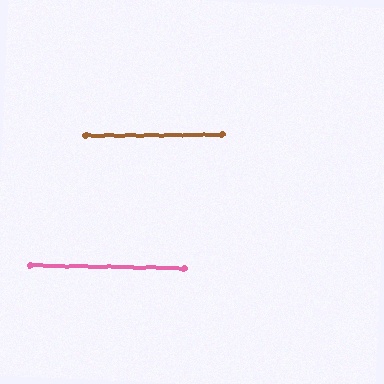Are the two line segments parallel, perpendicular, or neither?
Parallel — their directions differ by only 1.8°.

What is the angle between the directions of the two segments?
Approximately 2 degrees.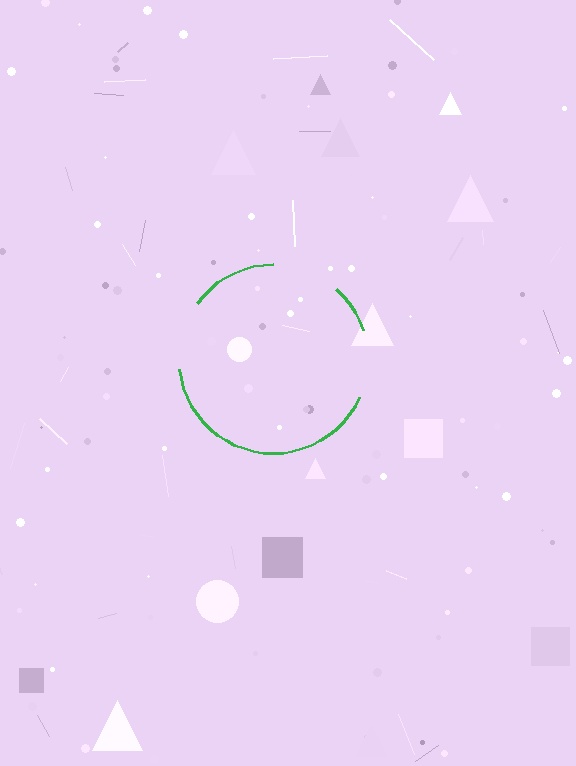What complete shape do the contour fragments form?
The contour fragments form a circle.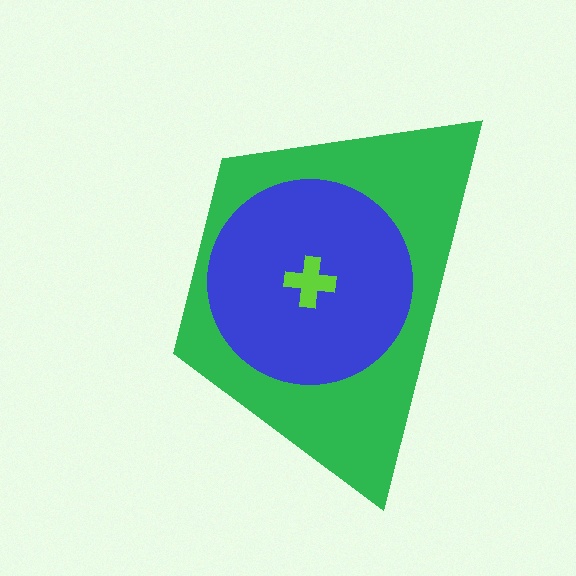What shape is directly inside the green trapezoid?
The blue circle.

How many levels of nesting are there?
3.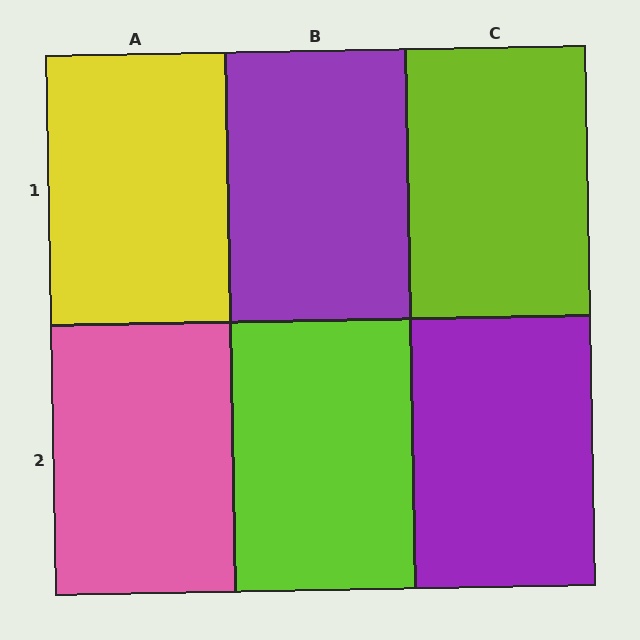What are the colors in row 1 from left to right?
Yellow, purple, lime.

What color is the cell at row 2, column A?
Pink.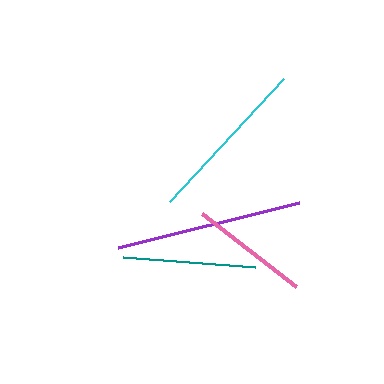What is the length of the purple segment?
The purple segment is approximately 186 pixels long.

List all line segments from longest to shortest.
From longest to shortest: purple, cyan, teal, pink.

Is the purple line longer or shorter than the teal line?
The purple line is longer than the teal line.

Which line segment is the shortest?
The pink line is the shortest at approximately 119 pixels.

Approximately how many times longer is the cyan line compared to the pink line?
The cyan line is approximately 1.4 times the length of the pink line.